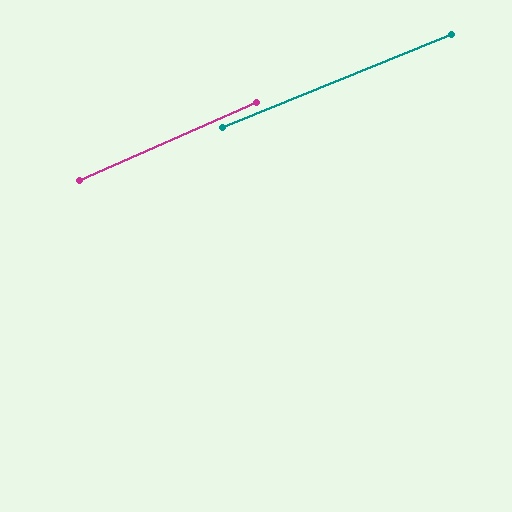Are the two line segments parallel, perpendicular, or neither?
Parallel — their directions differ by only 1.8°.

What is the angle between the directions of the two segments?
Approximately 2 degrees.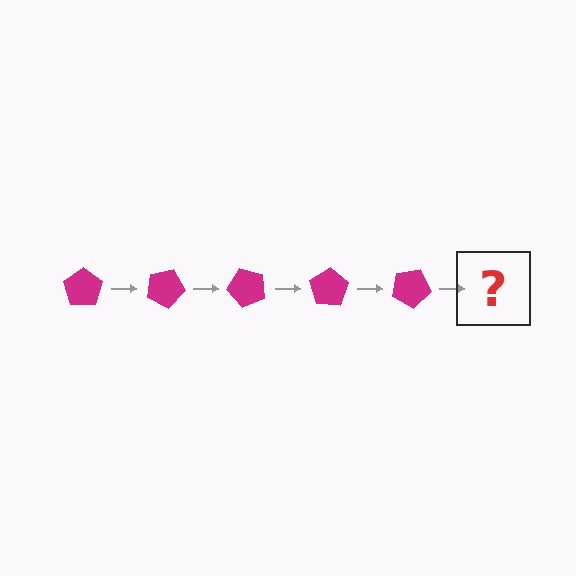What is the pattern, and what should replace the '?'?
The pattern is that the pentagon rotates 25 degrees each step. The '?' should be a magenta pentagon rotated 125 degrees.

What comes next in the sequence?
The next element should be a magenta pentagon rotated 125 degrees.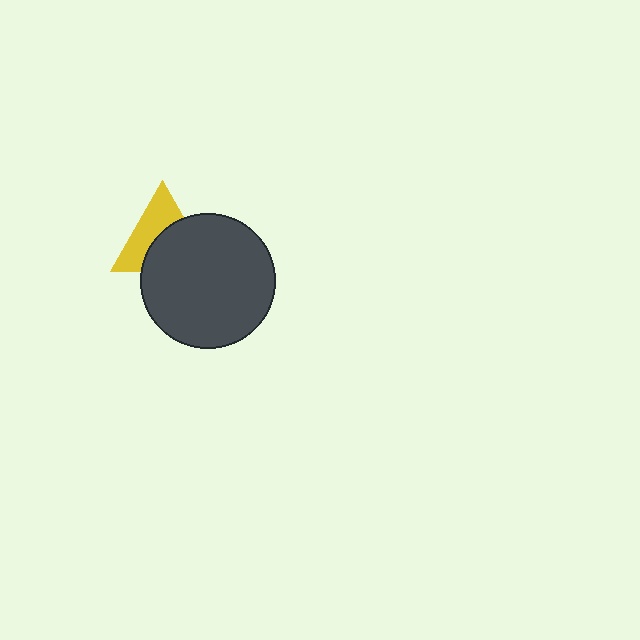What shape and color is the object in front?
The object in front is a dark gray circle.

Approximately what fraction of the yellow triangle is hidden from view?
Roughly 51% of the yellow triangle is hidden behind the dark gray circle.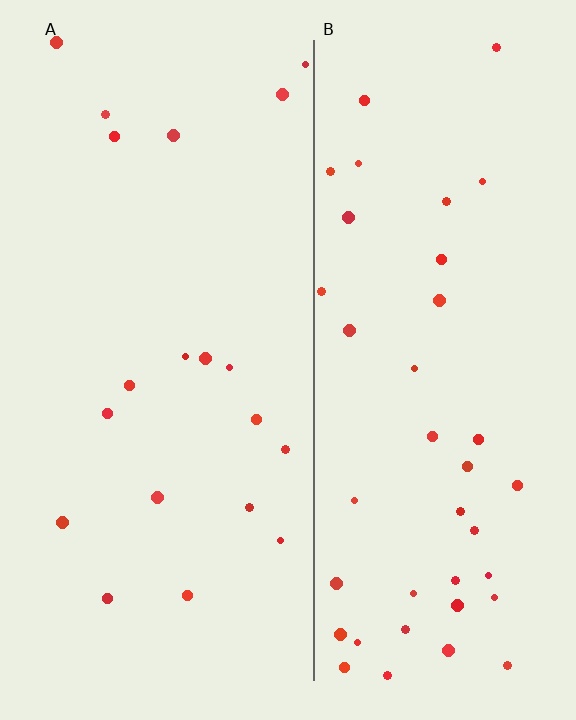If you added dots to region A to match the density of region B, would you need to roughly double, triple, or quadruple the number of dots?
Approximately double.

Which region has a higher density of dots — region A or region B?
B (the right).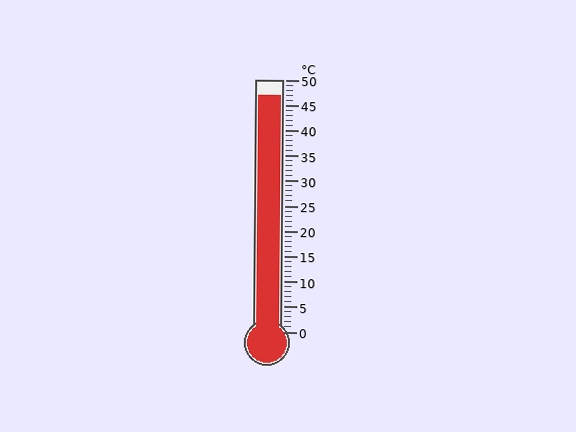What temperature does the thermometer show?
The thermometer shows approximately 47°C.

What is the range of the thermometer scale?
The thermometer scale ranges from 0°C to 50°C.